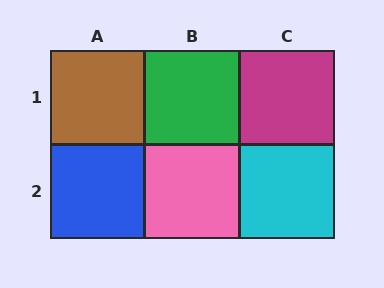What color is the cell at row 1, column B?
Green.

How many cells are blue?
1 cell is blue.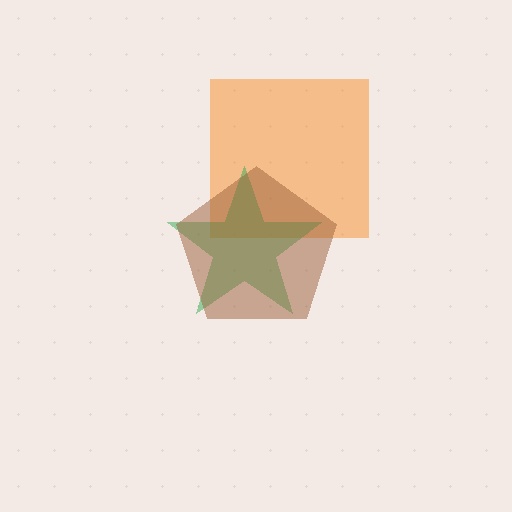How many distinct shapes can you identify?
There are 3 distinct shapes: an orange square, a green star, a brown pentagon.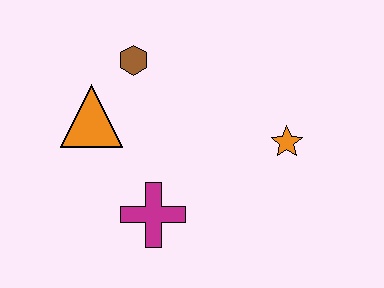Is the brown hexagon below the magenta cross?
No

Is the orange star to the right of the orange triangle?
Yes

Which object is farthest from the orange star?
The orange triangle is farthest from the orange star.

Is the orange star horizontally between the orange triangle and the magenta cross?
No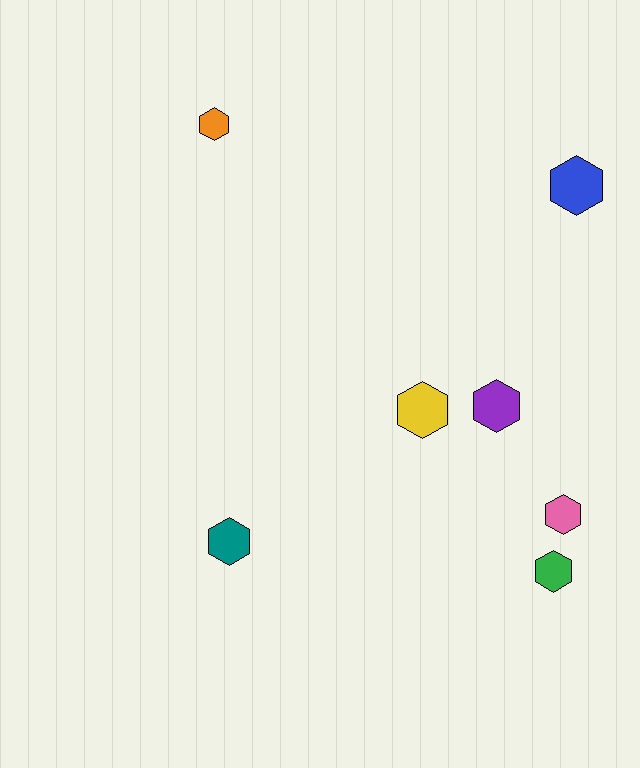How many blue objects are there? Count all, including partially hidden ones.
There is 1 blue object.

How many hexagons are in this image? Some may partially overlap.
There are 7 hexagons.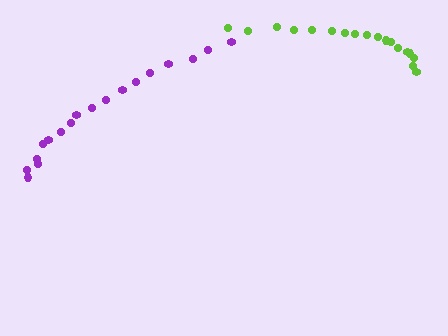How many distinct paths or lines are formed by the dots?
There are 2 distinct paths.